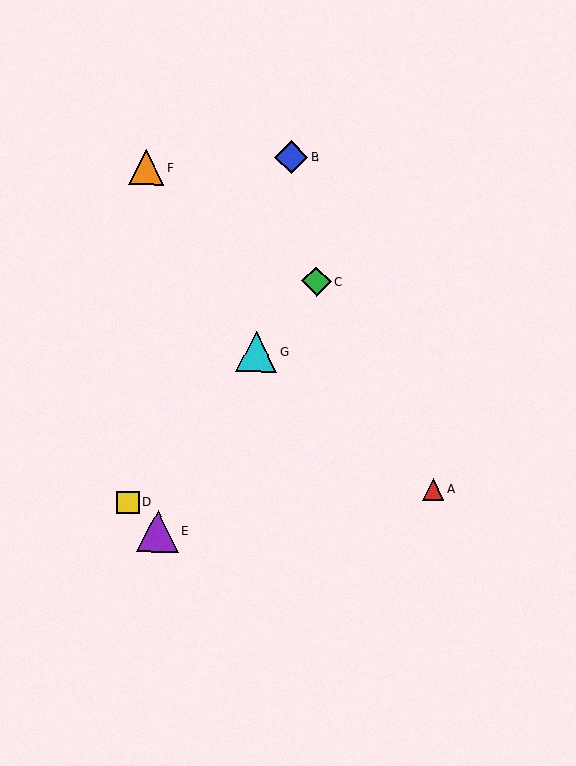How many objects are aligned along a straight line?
3 objects (C, D, G) are aligned along a straight line.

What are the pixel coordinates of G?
Object G is at (256, 352).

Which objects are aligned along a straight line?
Objects C, D, G are aligned along a straight line.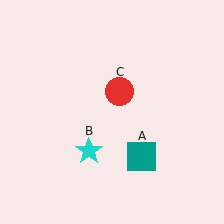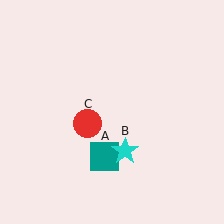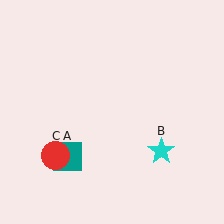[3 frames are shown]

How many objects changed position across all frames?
3 objects changed position: teal square (object A), cyan star (object B), red circle (object C).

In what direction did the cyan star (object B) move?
The cyan star (object B) moved right.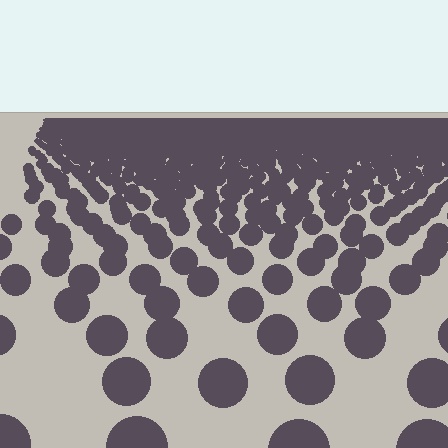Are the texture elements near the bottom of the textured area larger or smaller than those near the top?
Larger. Near the bottom, elements are closer to the viewer and appear at a bigger on-screen size.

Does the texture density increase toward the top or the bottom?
Density increases toward the top.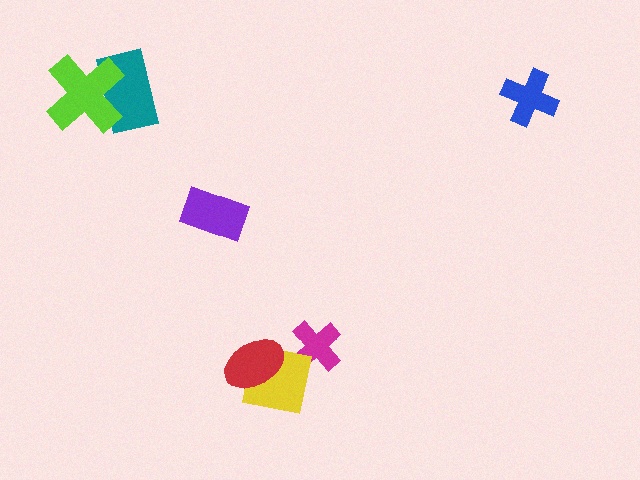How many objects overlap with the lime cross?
1 object overlaps with the lime cross.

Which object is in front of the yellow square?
The red ellipse is in front of the yellow square.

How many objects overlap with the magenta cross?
1 object overlaps with the magenta cross.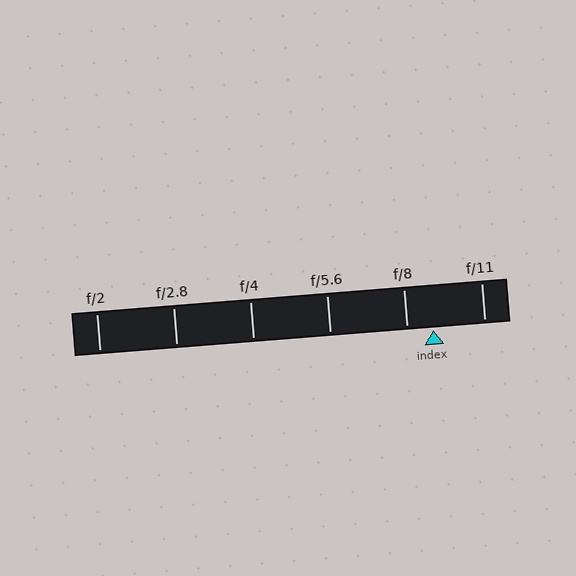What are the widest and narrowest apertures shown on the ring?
The widest aperture shown is f/2 and the narrowest is f/11.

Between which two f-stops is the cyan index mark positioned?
The index mark is between f/8 and f/11.